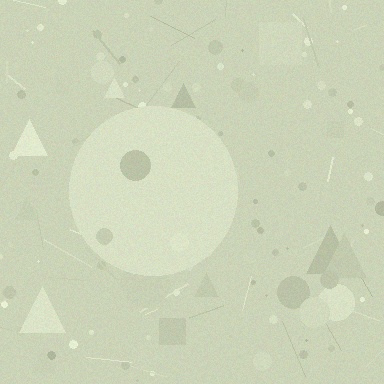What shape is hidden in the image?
A circle is hidden in the image.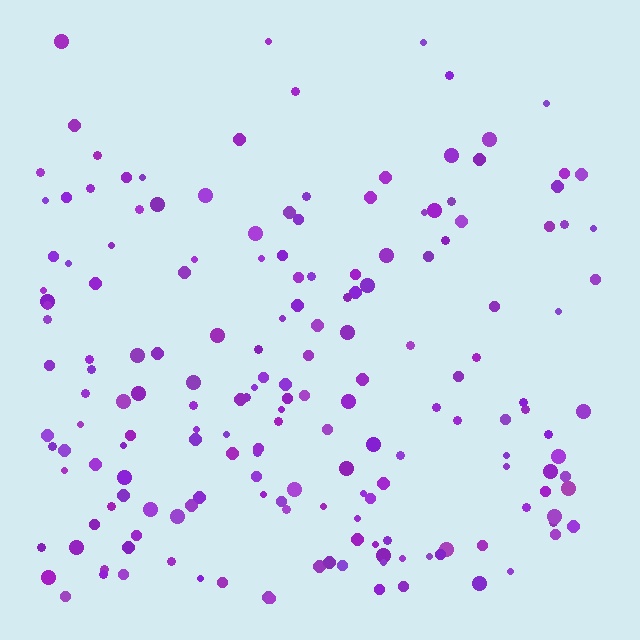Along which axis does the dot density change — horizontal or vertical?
Vertical.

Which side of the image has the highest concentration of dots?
The bottom.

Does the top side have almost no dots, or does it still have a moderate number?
Still a moderate number, just noticeably fewer than the bottom.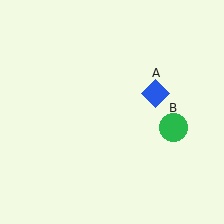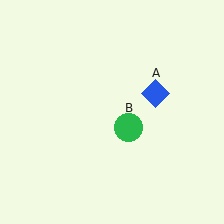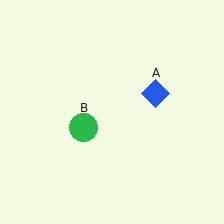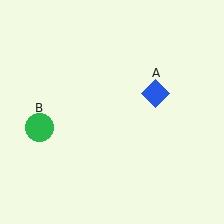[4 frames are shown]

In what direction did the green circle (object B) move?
The green circle (object B) moved left.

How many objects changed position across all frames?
1 object changed position: green circle (object B).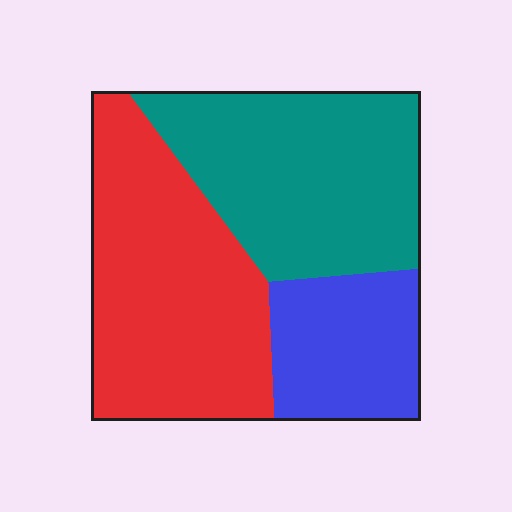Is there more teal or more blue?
Teal.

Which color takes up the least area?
Blue, at roughly 20%.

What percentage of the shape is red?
Red takes up about two fifths (2/5) of the shape.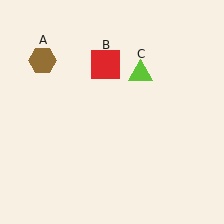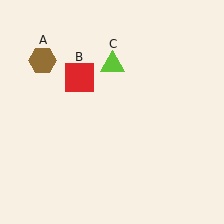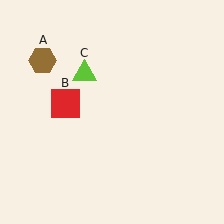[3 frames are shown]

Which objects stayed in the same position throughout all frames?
Brown hexagon (object A) remained stationary.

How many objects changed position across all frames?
2 objects changed position: red square (object B), lime triangle (object C).